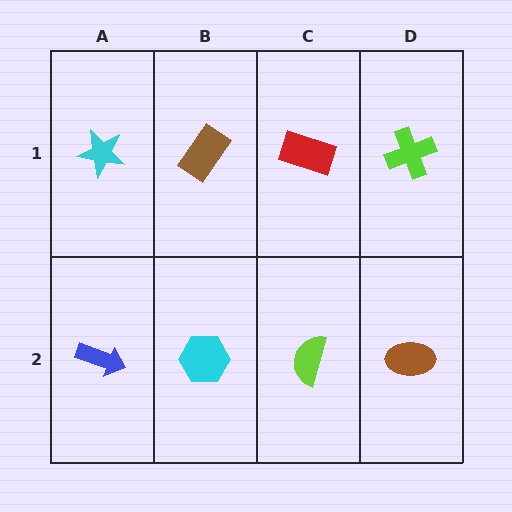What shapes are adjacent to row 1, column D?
A brown ellipse (row 2, column D), a red rectangle (row 1, column C).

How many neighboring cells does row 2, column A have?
2.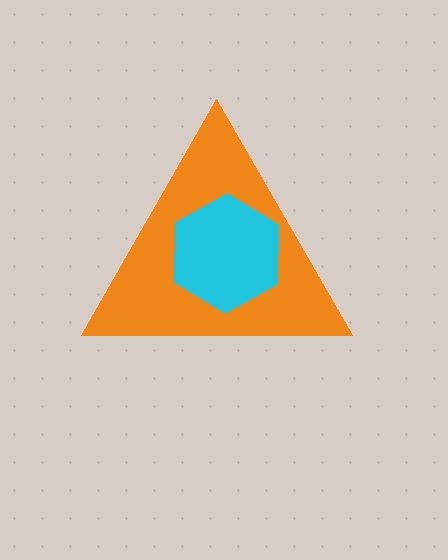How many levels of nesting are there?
2.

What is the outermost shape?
The orange triangle.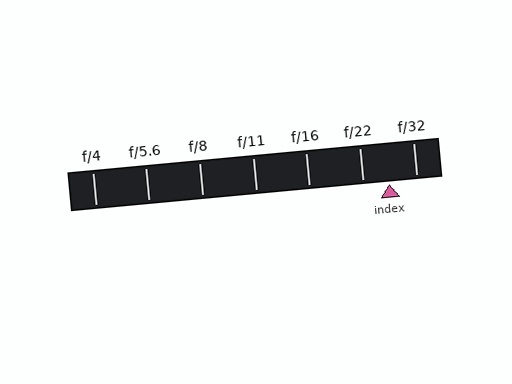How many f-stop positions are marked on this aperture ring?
There are 7 f-stop positions marked.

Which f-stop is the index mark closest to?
The index mark is closest to f/22.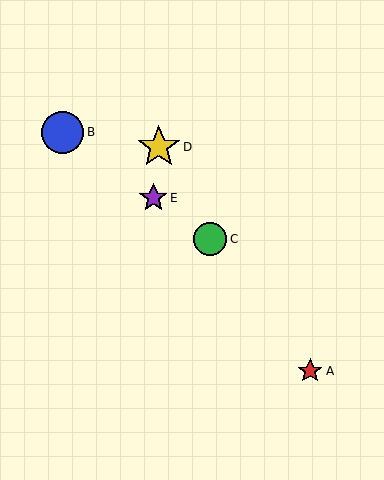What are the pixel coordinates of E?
Object E is at (153, 198).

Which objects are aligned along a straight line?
Objects B, C, E are aligned along a straight line.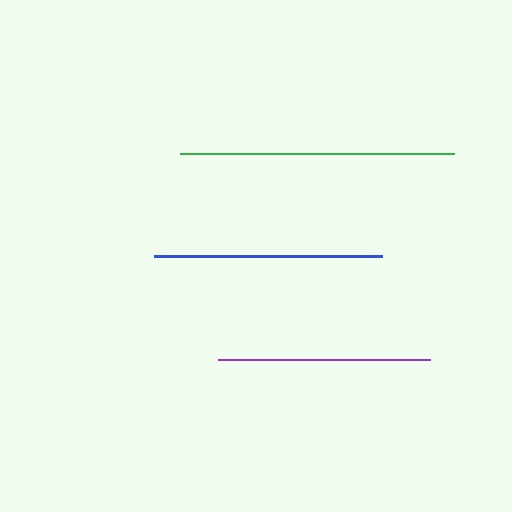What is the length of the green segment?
The green segment is approximately 275 pixels long.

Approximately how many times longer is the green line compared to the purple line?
The green line is approximately 1.3 times the length of the purple line.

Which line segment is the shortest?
The purple line is the shortest at approximately 212 pixels.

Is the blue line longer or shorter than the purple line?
The blue line is longer than the purple line.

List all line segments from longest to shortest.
From longest to shortest: green, blue, purple.